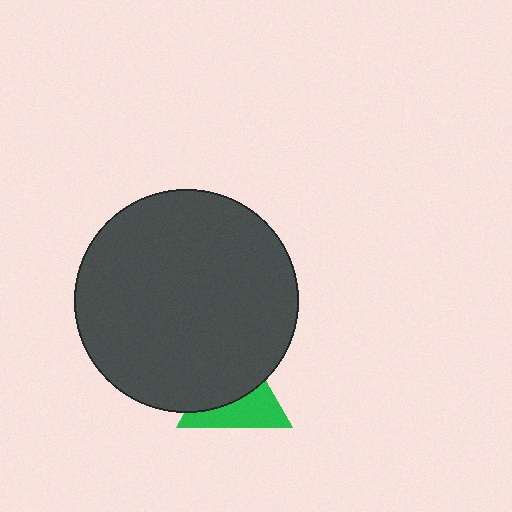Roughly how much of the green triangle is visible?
About half of it is visible (roughly 45%).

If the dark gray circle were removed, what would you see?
You would see the complete green triangle.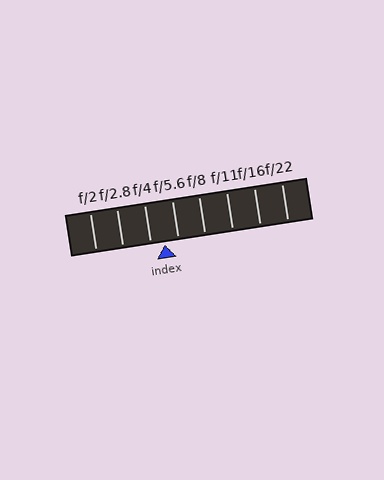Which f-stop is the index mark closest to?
The index mark is closest to f/5.6.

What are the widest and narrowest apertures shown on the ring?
The widest aperture shown is f/2 and the narrowest is f/22.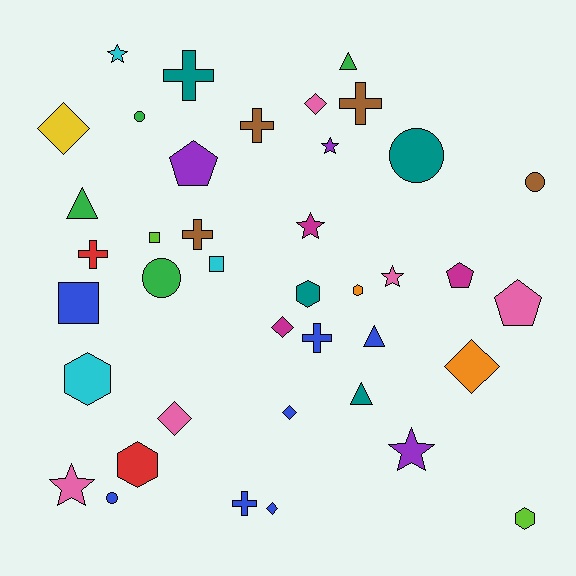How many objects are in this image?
There are 40 objects.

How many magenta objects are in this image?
There are 3 magenta objects.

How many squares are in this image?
There are 3 squares.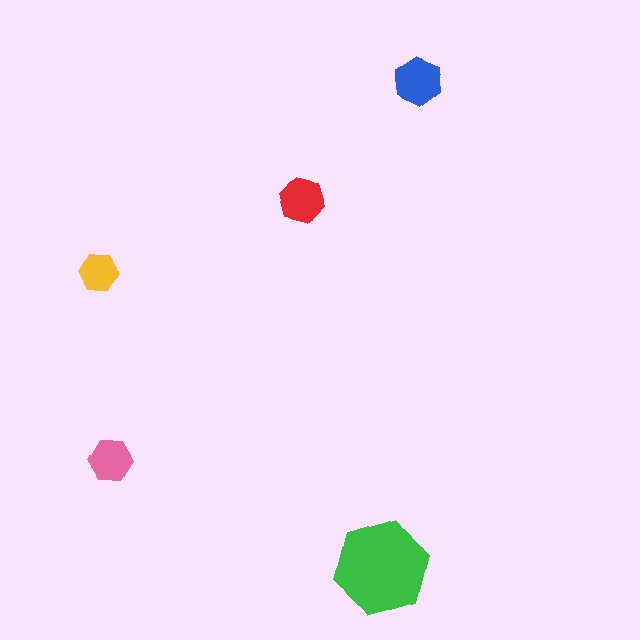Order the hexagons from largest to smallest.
the green one, the blue one, the red one, the pink one, the yellow one.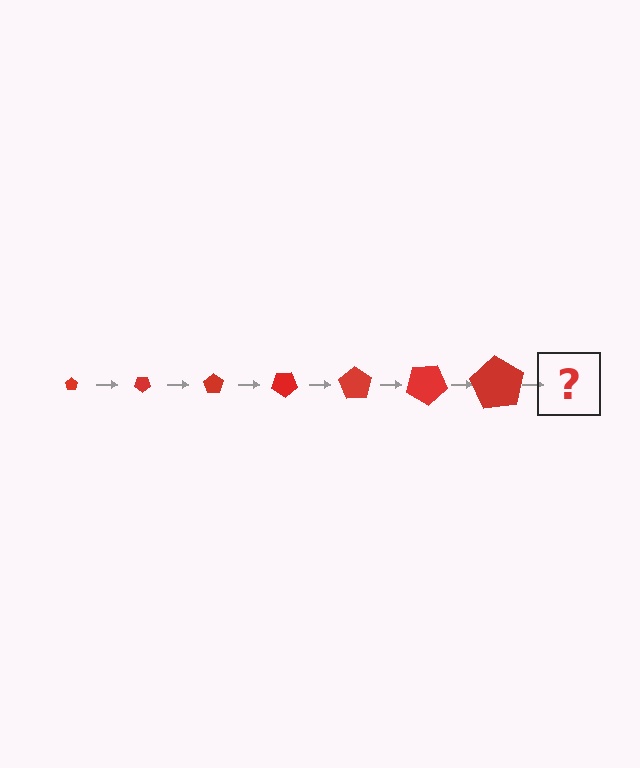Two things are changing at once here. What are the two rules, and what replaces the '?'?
The two rules are that the pentagon grows larger each step and it rotates 35 degrees each step. The '?' should be a pentagon, larger than the previous one and rotated 245 degrees from the start.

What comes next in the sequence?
The next element should be a pentagon, larger than the previous one and rotated 245 degrees from the start.